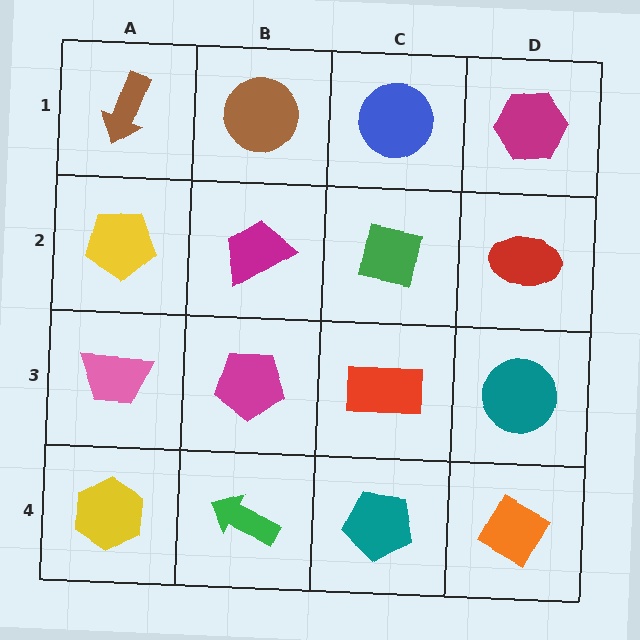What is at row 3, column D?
A teal circle.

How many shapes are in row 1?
4 shapes.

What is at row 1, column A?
A brown arrow.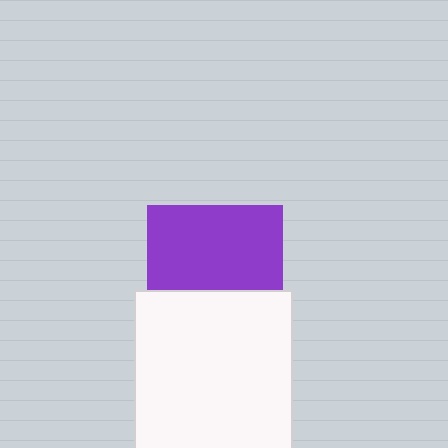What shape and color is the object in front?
The object in front is a white square.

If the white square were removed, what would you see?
You would see the complete purple square.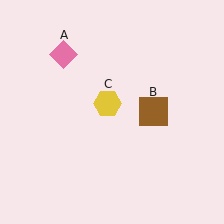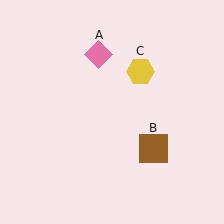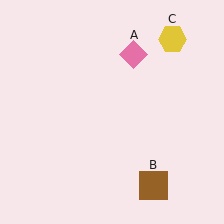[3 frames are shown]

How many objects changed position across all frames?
3 objects changed position: pink diamond (object A), brown square (object B), yellow hexagon (object C).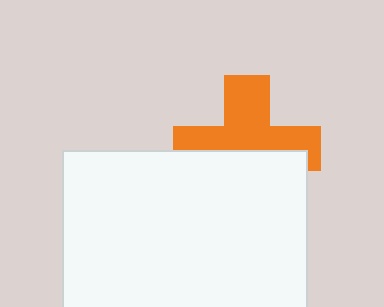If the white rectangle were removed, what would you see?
You would see the complete orange cross.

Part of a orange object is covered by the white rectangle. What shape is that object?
It is a cross.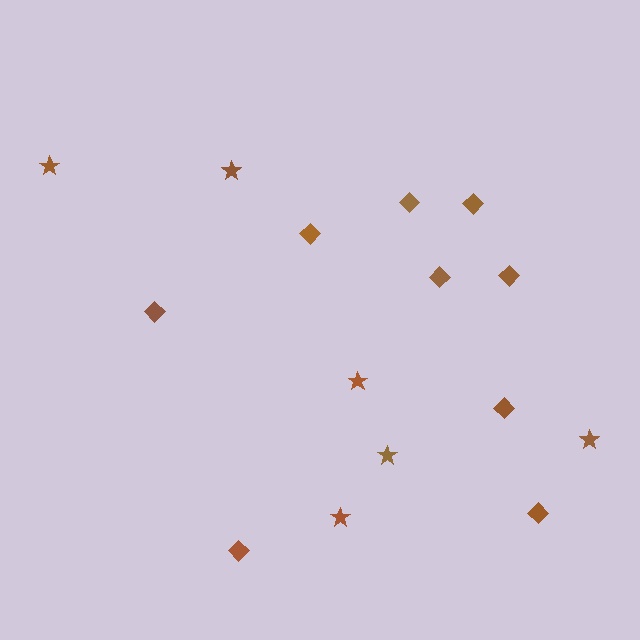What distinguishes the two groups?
There are 2 groups: one group of diamonds (9) and one group of stars (6).